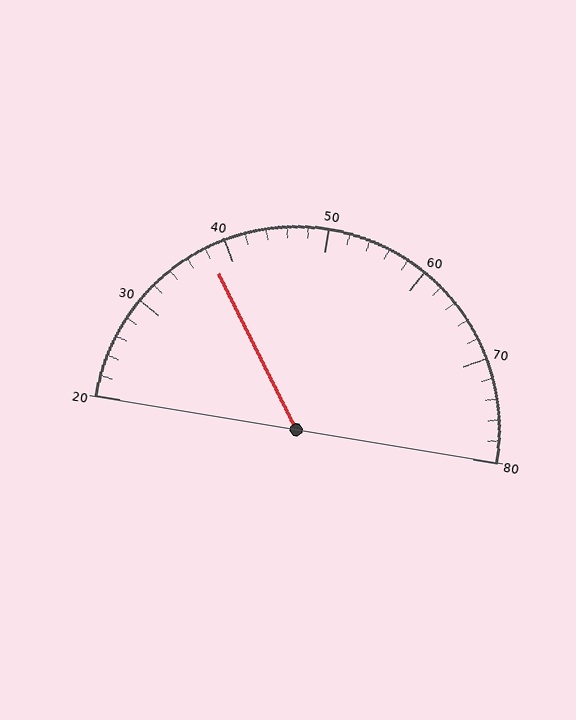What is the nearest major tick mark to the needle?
The nearest major tick mark is 40.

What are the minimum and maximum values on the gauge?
The gauge ranges from 20 to 80.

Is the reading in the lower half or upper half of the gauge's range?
The reading is in the lower half of the range (20 to 80).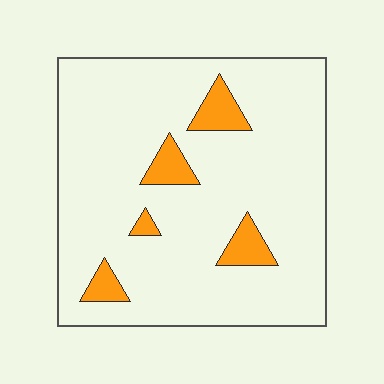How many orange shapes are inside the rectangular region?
5.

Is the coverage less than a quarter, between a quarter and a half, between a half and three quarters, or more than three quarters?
Less than a quarter.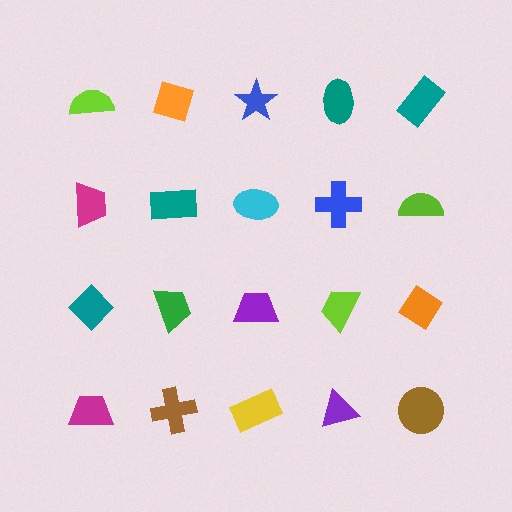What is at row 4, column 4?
A purple triangle.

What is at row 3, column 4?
A lime trapezoid.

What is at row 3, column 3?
A purple trapezoid.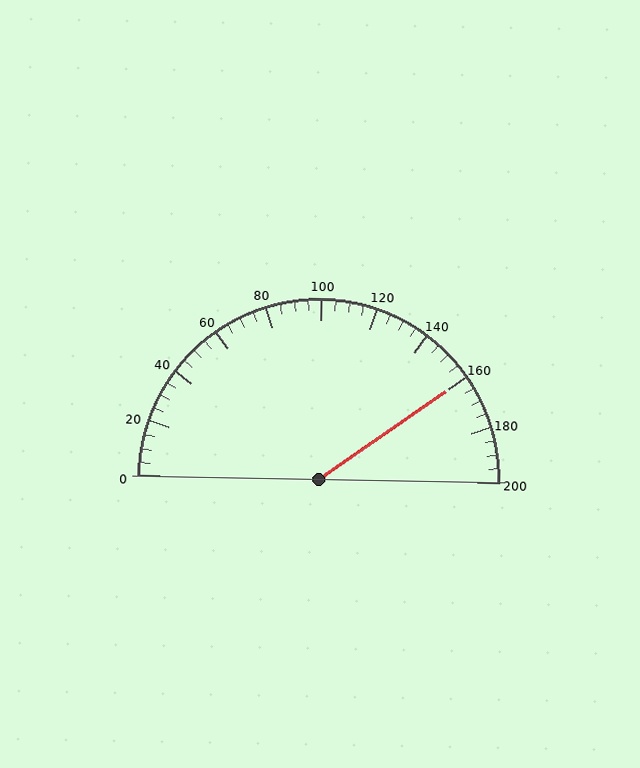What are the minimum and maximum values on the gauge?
The gauge ranges from 0 to 200.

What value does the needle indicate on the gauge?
The needle indicates approximately 160.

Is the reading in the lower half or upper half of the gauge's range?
The reading is in the upper half of the range (0 to 200).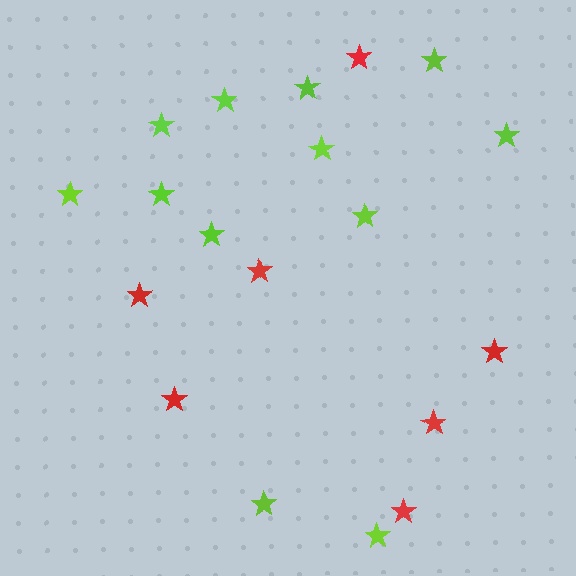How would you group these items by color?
There are 2 groups: one group of red stars (7) and one group of lime stars (12).